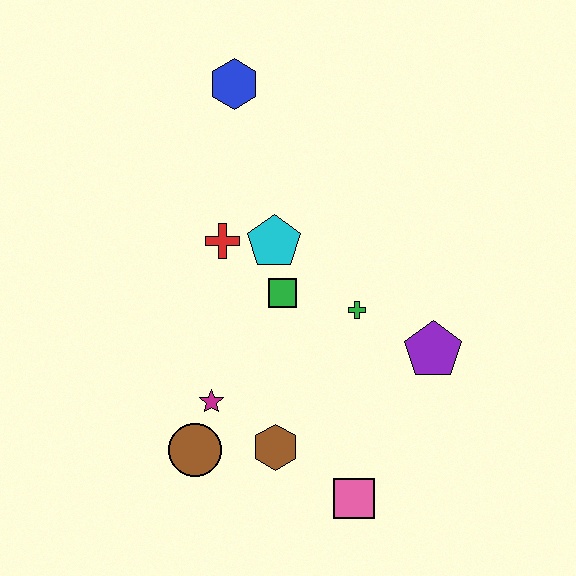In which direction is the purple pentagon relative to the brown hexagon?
The purple pentagon is to the right of the brown hexagon.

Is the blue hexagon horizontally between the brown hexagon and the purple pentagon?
No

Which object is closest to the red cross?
The cyan pentagon is closest to the red cross.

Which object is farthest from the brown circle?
The blue hexagon is farthest from the brown circle.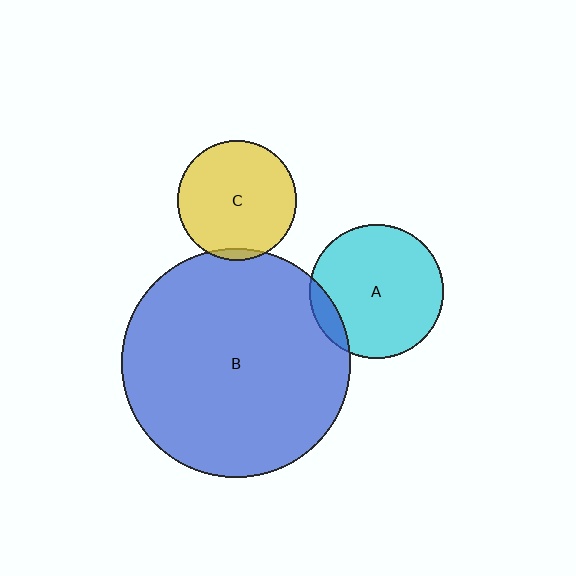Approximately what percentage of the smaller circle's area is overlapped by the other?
Approximately 5%.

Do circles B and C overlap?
Yes.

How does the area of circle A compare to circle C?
Approximately 1.3 times.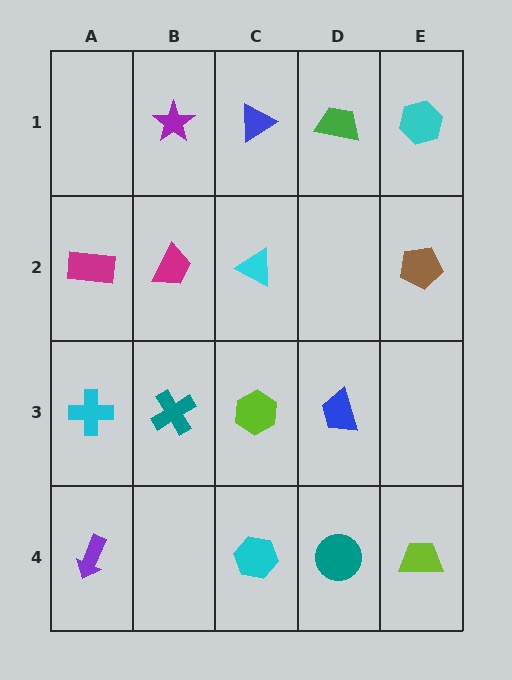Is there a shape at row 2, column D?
No, that cell is empty.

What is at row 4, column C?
A cyan hexagon.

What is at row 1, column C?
A blue triangle.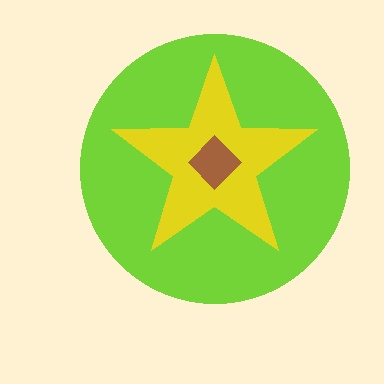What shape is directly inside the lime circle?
The yellow star.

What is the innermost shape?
The brown diamond.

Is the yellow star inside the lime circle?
Yes.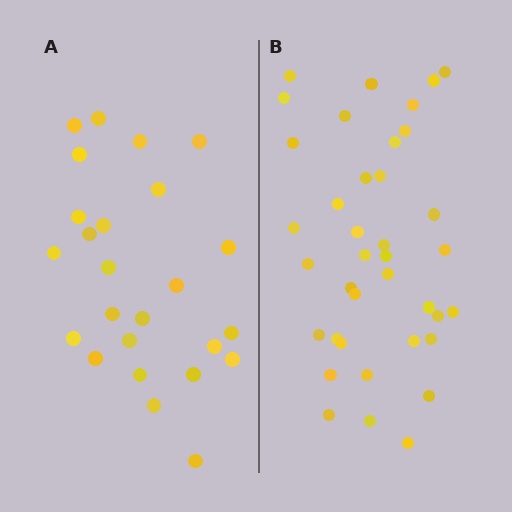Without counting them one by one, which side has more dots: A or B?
Region B (the right region) has more dots.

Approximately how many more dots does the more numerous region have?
Region B has approximately 15 more dots than region A.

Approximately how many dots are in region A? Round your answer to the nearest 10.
About 20 dots. (The exact count is 25, which rounds to 20.)